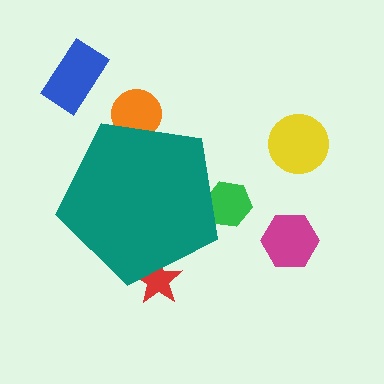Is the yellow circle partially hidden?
No, the yellow circle is fully visible.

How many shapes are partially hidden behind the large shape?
3 shapes are partially hidden.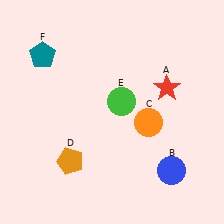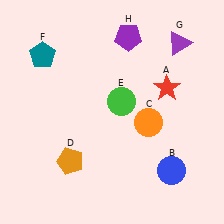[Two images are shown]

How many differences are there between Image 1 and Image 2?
There are 2 differences between the two images.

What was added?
A purple triangle (G), a purple pentagon (H) were added in Image 2.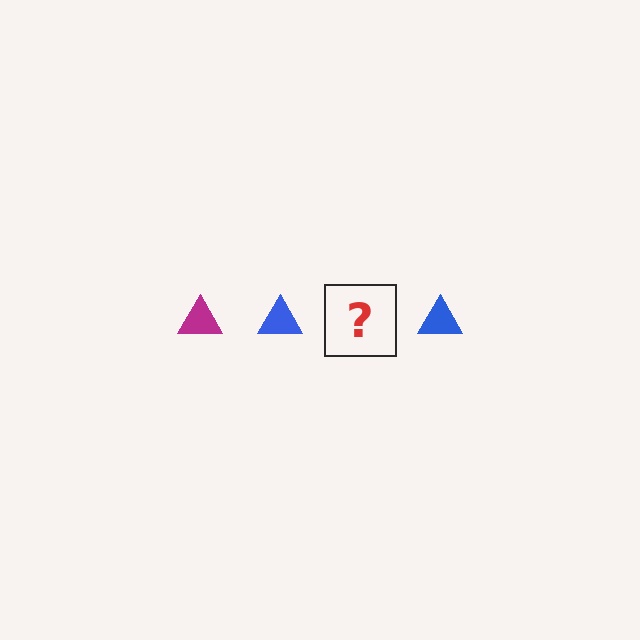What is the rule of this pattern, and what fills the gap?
The rule is that the pattern cycles through magenta, blue triangles. The gap should be filled with a magenta triangle.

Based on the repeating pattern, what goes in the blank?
The blank should be a magenta triangle.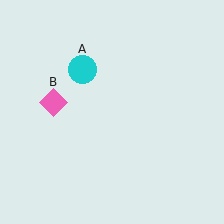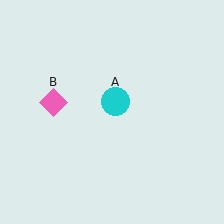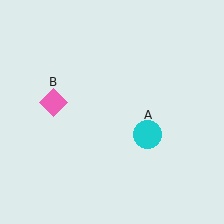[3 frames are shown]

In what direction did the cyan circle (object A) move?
The cyan circle (object A) moved down and to the right.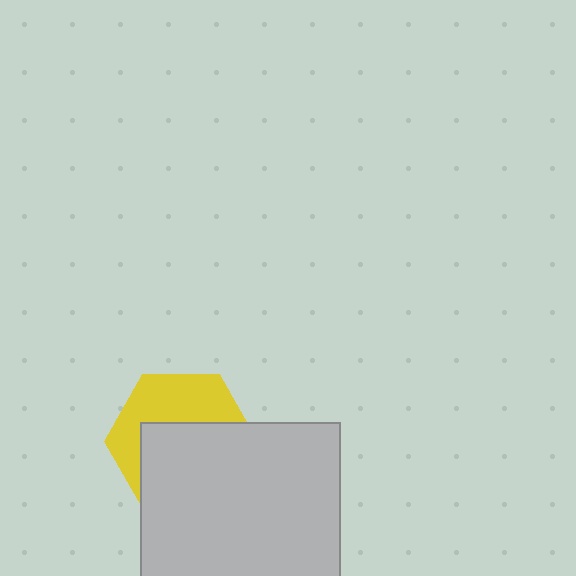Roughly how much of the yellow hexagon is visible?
A small part of it is visible (roughly 43%).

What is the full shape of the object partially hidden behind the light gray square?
The partially hidden object is a yellow hexagon.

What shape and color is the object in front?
The object in front is a light gray square.